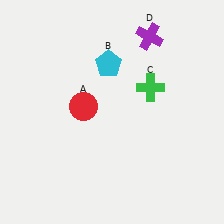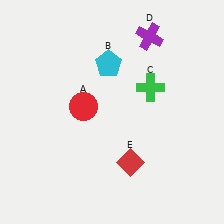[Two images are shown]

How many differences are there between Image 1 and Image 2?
There is 1 difference between the two images.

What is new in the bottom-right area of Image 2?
A red diamond (E) was added in the bottom-right area of Image 2.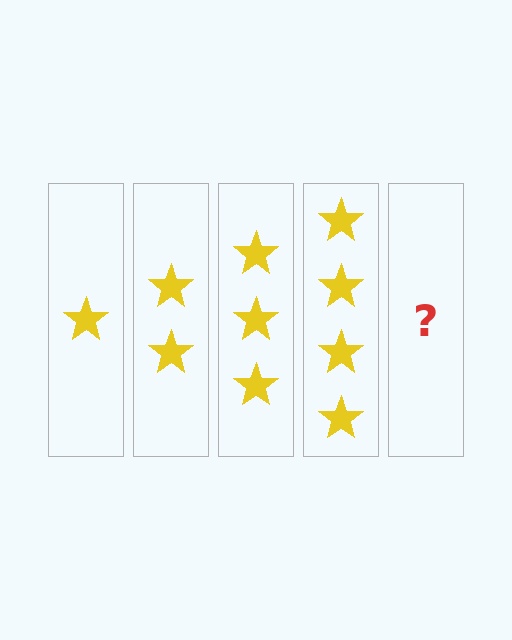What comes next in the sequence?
The next element should be 5 stars.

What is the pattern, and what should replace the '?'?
The pattern is that each step adds one more star. The '?' should be 5 stars.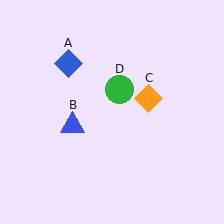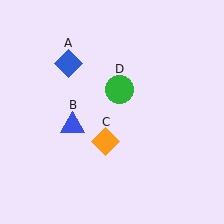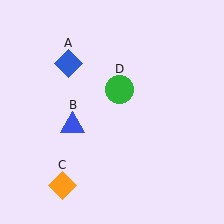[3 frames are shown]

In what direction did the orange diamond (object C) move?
The orange diamond (object C) moved down and to the left.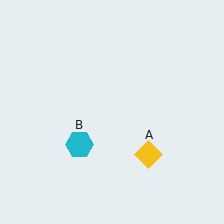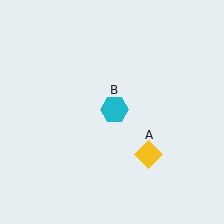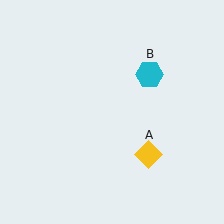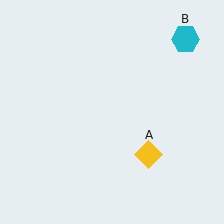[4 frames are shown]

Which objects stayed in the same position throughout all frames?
Yellow diamond (object A) remained stationary.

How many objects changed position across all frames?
1 object changed position: cyan hexagon (object B).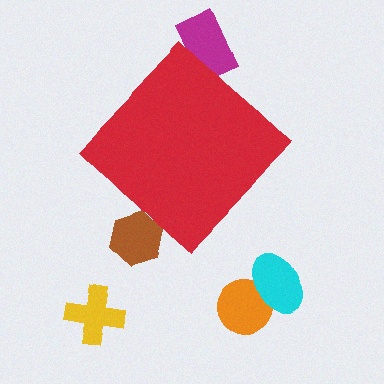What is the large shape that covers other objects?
A red diamond.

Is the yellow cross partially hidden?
No, the yellow cross is fully visible.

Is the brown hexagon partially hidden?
Yes, the brown hexagon is partially hidden behind the red diamond.